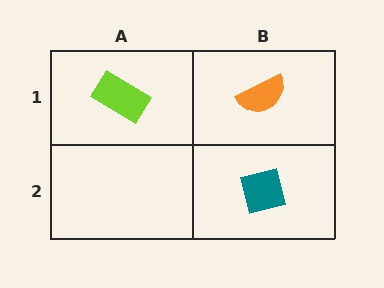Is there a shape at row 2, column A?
No, that cell is empty.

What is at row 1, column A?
A lime rectangle.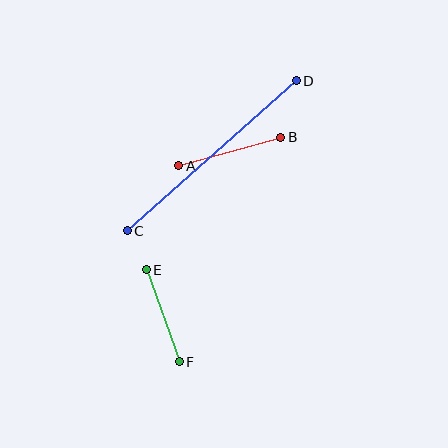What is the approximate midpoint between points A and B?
The midpoint is at approximately (230, 151) pixels.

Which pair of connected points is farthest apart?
Points C and D are farthest apart.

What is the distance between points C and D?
The distance is approximately 226 pixels.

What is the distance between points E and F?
The distance is approximately 98 pixels.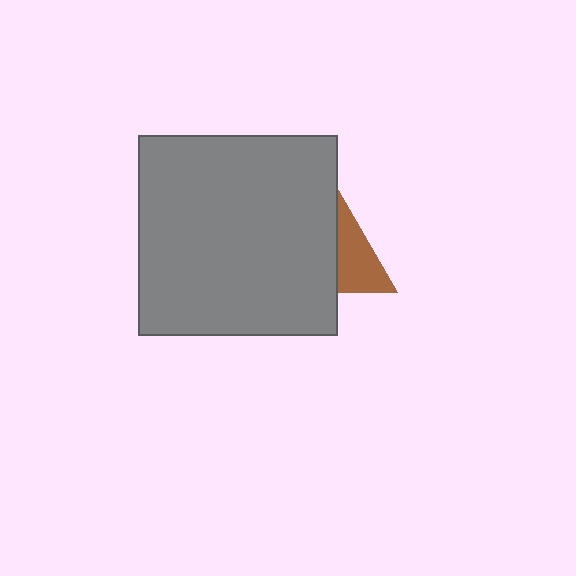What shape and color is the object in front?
The object in front is a gray square.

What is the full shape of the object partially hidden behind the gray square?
The partially hidden object is a brown triangle.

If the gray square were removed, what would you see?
You would see the complete brown triangle.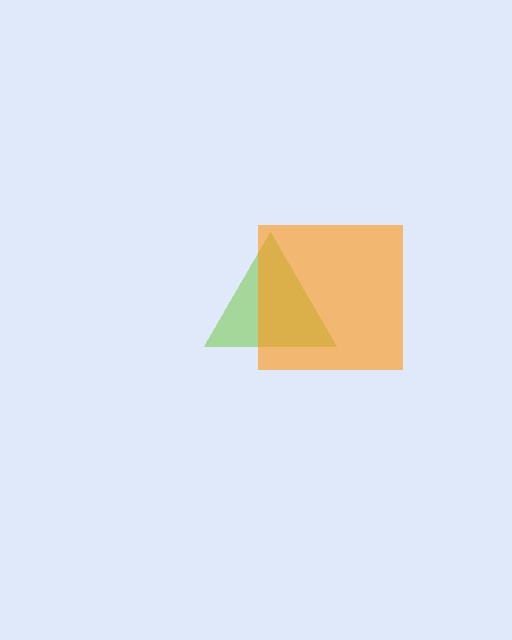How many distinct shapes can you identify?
There are 2 distinct shapes: a lime triangle, an orange square.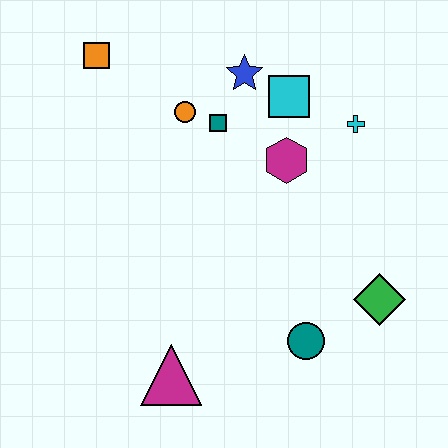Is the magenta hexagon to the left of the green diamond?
Yes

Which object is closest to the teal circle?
The green diamond is closest to the teal circle.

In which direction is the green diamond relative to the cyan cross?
The green diamond is below the cyan cross.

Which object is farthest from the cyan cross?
The magenta triangle is farthest from the cyan cross.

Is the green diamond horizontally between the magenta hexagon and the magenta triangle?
No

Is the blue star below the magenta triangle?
No